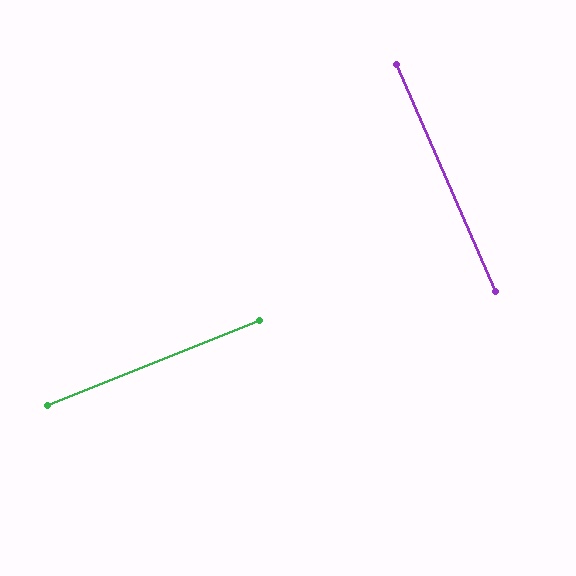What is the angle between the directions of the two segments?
Approximately 89 degrees.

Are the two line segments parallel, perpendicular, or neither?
Perpendicular — they meet at approximately 89°.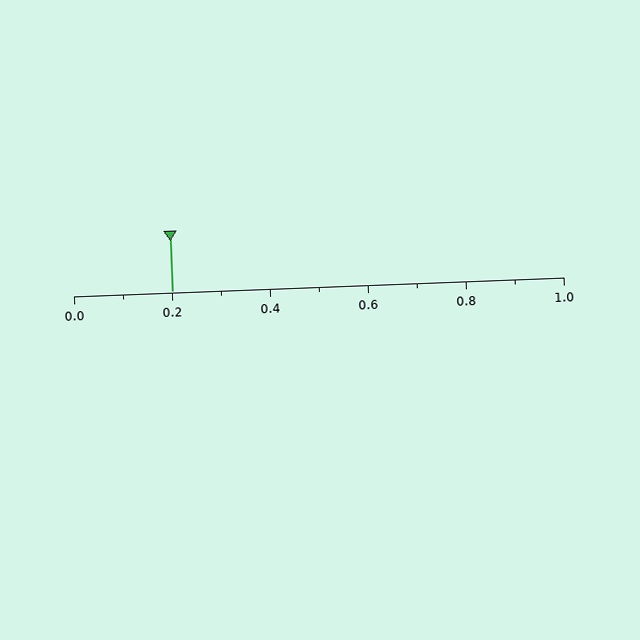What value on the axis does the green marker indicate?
The marker indicates approximately 0.2.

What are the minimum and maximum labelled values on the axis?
The axis runs from 0.0 to 1.0.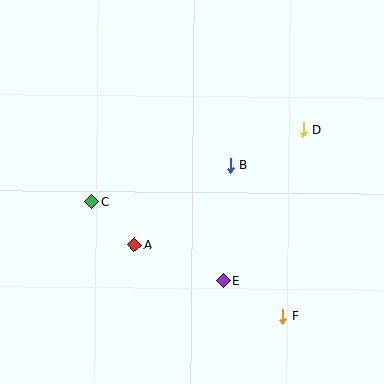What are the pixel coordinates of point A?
Point A is at (134, 245).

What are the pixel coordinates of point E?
Point E is at (223, 281).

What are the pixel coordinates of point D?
Point D is at (303, 130).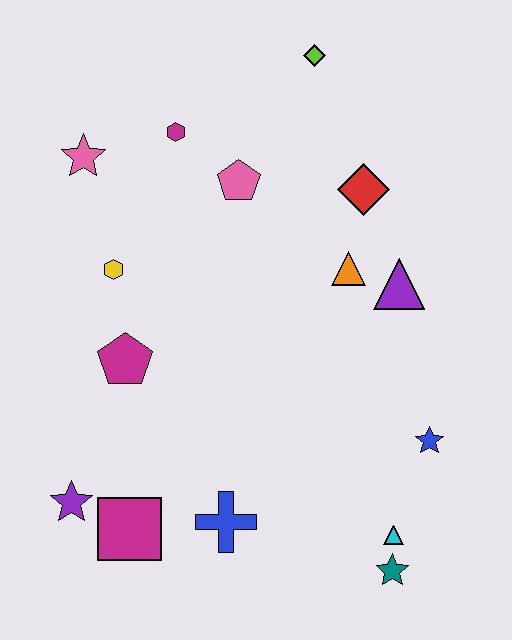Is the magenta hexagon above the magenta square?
Yes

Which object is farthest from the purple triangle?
The purple star is farthest from the purple triangle.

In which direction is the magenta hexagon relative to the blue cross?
The magenta hexagon is above the blue cross.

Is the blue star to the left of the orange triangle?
No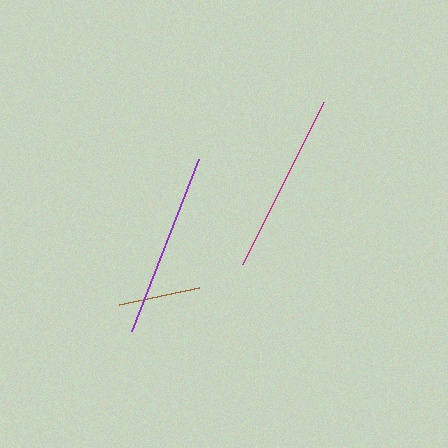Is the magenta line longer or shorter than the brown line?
The magenta line is longer than the brown line.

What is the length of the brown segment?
The brown segment is approximately 81 pixels long.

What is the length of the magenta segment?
The magenta segment is approximately 181 pixels long.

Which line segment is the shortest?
The brown line is the shortest at approximately 81 pixels.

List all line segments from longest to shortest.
From longest to shortest: purple, magenta, brown.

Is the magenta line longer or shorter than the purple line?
The purple line is longer than the magenta line.